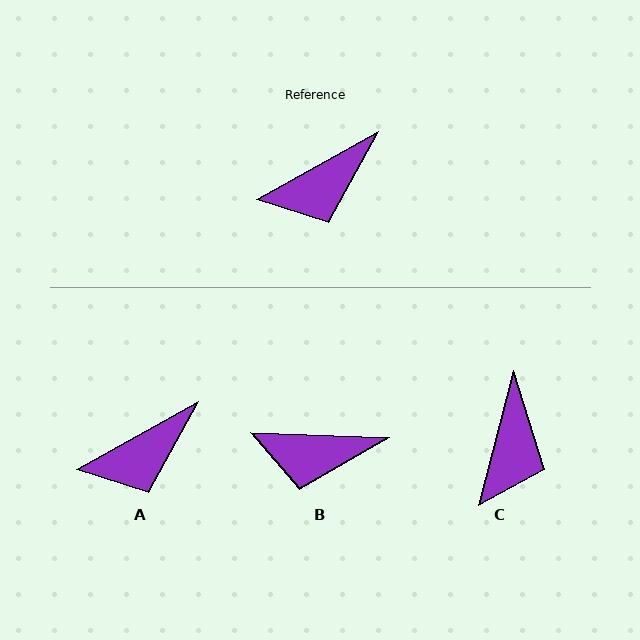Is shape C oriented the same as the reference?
No, it is off by about 46 degrees.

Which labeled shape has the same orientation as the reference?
A.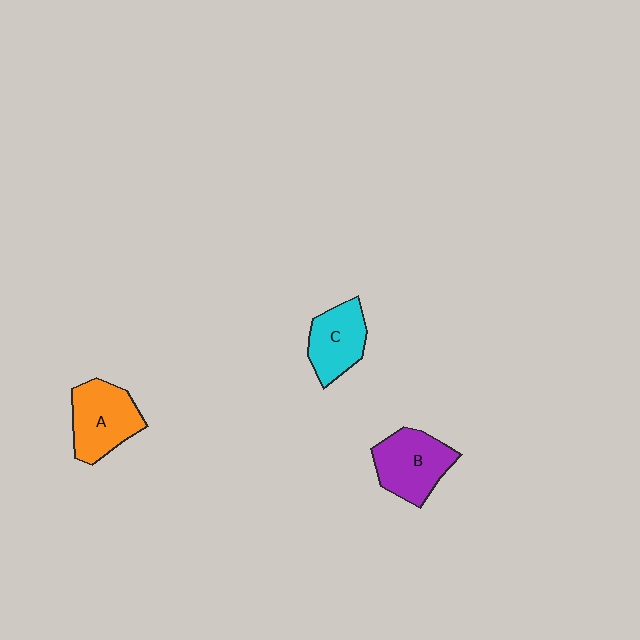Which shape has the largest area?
Shape A (orange).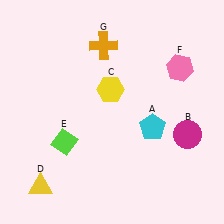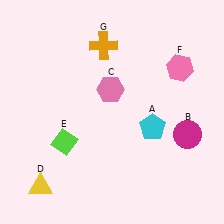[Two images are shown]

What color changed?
The hexagon (C) changed from yellow in Image 1 to pink in Image 2.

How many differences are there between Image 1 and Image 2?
There is 1 difference between the two images.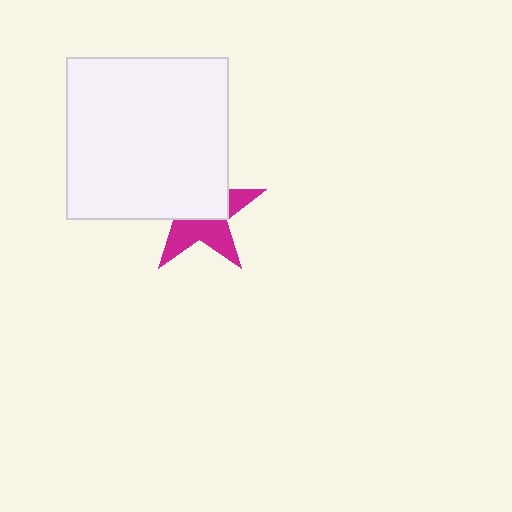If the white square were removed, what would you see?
You would see the complete magenta star.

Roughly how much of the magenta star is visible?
About half of it is visible (roughly 46%).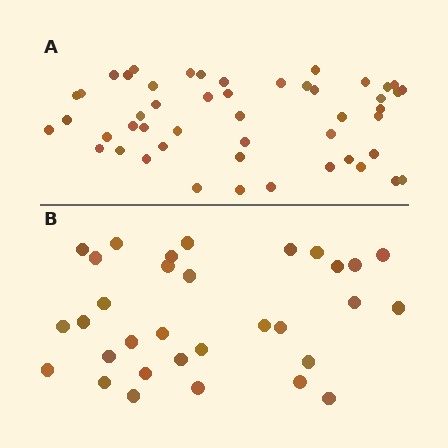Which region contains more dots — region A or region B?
Region A (the top region) has more dots.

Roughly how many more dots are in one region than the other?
Region A has approximately 15 more dots than region B.